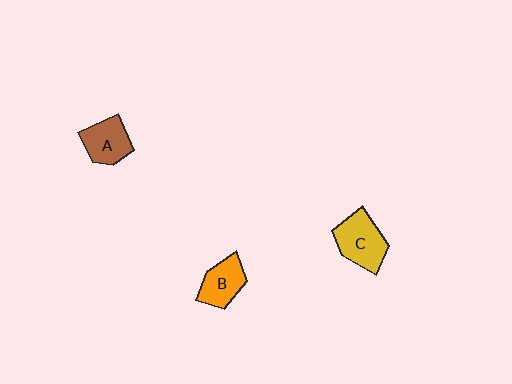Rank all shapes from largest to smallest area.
From largest to smallest: C (yellow), A (brown), B (orange).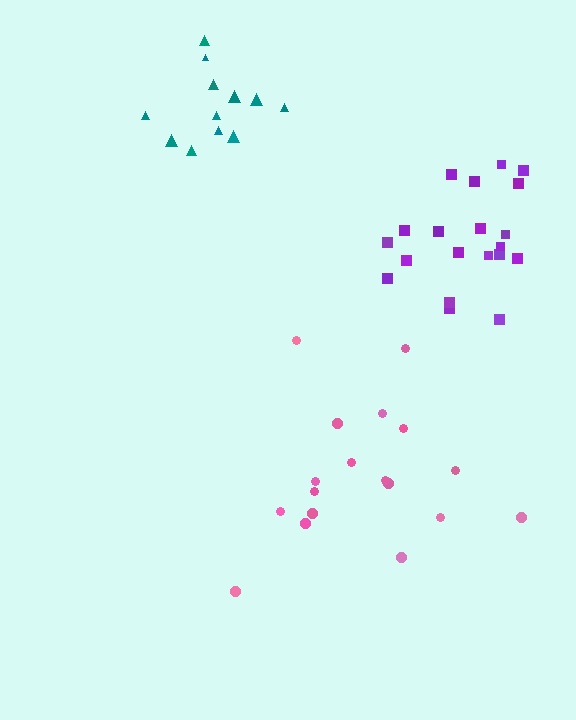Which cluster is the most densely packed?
Purple.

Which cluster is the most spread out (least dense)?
Pink.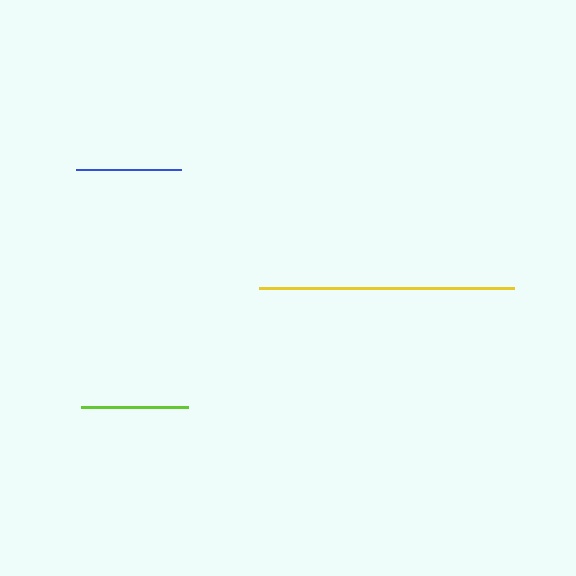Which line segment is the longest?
The yellow line is the longest at approximately 255 pixels.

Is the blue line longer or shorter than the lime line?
The lime line is longer than the blue line.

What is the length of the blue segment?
The blue segment is approximately 105 pixels long.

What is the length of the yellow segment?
The yellow segment is approximately 255 pixels long.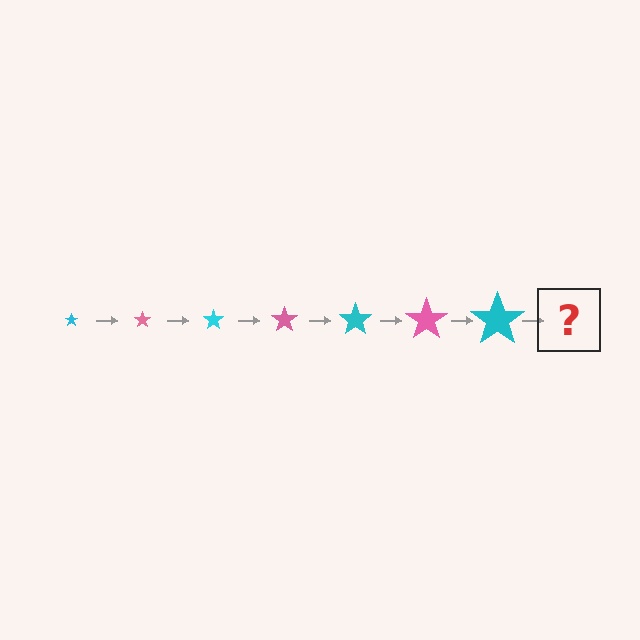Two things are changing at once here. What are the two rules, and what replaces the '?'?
The two rules are that the star grows larger each step and the color cycles through cyan and pink. The '?' should be a pink star, larger than the previous one.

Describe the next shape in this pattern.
It should be a pink star, larger than the previous one.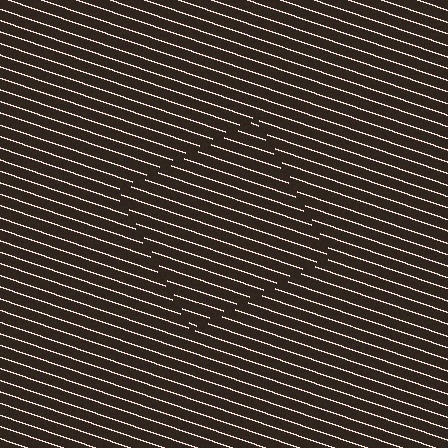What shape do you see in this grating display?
An illusory square. The interior of the shape contains the same grating, shifted by half a period — the contour is defined by the phase discontinuity where line-ends from the inner and outer gratings abut.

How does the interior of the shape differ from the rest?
The interior of the shape contains the same grating, shifted by half a period — the contour is defined by the phase discontinuity where line-ends from the inner and outer gratings abut.